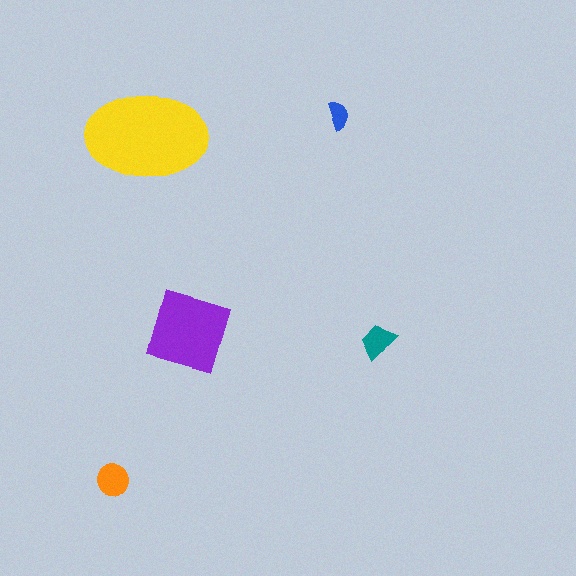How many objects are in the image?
There are 5 objects in the image.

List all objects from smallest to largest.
The blue semicircle, the teal trapezoid, the orange circle, the purple diamond, the yellow ellipse.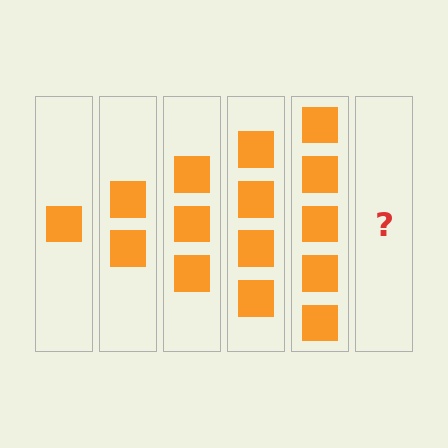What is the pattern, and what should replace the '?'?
The pattern is that each step adds one more square. The '?' should be 6 squares.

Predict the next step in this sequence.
The next step is 6 squares.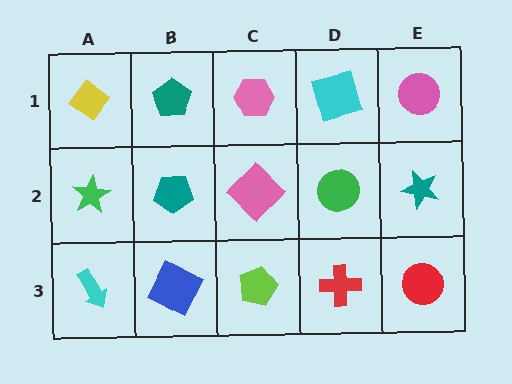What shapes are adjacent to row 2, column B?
A teal pentagon (row 1, column B), a blue square (row 3, column B), a green star (row 2, column A), a pink diamond (row 2, column C).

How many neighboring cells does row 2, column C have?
4.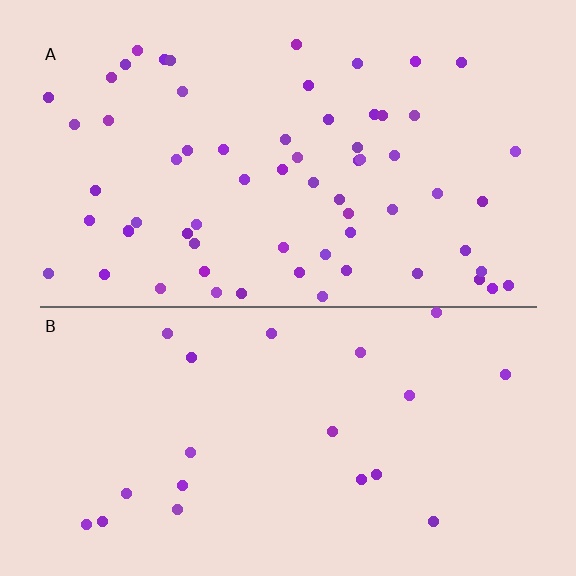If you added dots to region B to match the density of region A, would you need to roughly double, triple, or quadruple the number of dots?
Approximately triple.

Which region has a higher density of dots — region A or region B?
A (the top).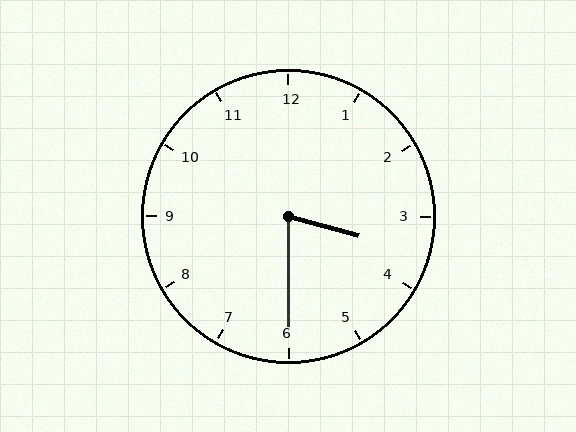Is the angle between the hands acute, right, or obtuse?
It is acute.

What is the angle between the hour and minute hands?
Approximately 75 degrees.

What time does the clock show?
3:30.